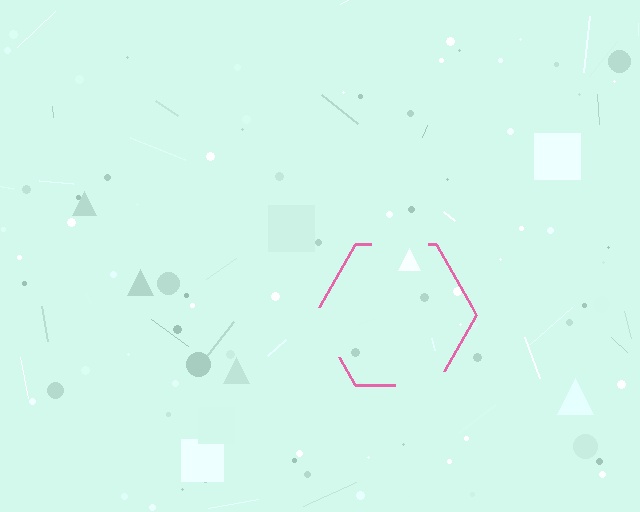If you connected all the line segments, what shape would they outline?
They would outline a hexagon.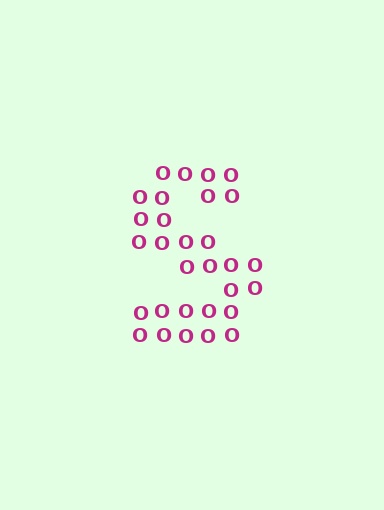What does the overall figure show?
The overall figure shows the letter S.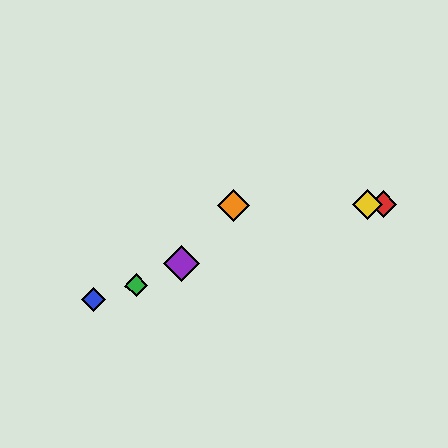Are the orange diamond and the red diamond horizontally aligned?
Yes, both are at y≈205.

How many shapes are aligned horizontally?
3 shapes (the red diamond, the yellow diamond, the orange diamond) are aligned horizontally.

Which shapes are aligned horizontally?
The red diamond, the yellow diamond, the orange diamond are aligned horizontally.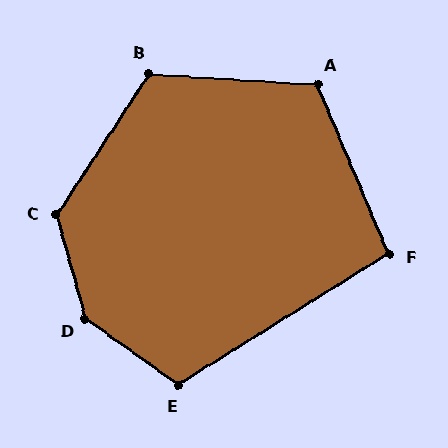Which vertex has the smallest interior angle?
F, at approximately 99 degrees.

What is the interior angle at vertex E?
Approximately 112 degrees (obtuse).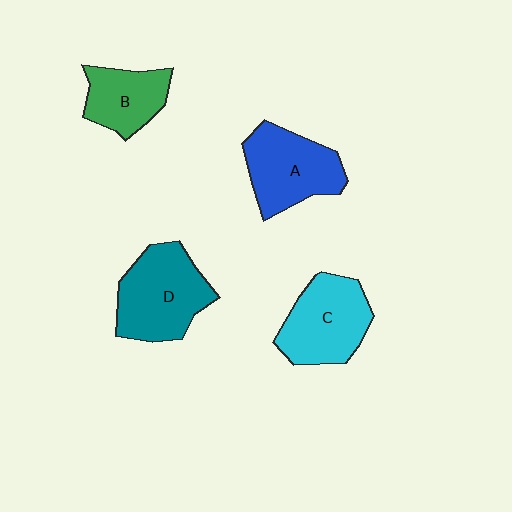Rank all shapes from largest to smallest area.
From largest to smallest: D (teal), C (cyan), A (blue), B (green).